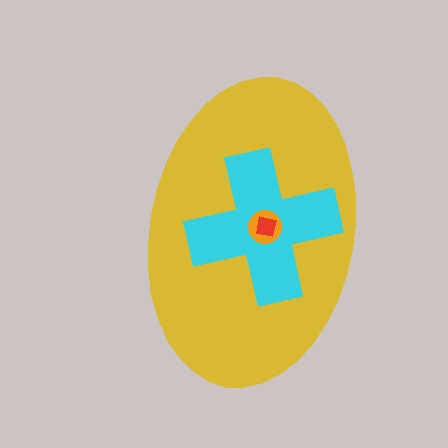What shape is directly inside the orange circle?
The red square.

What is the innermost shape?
The red square.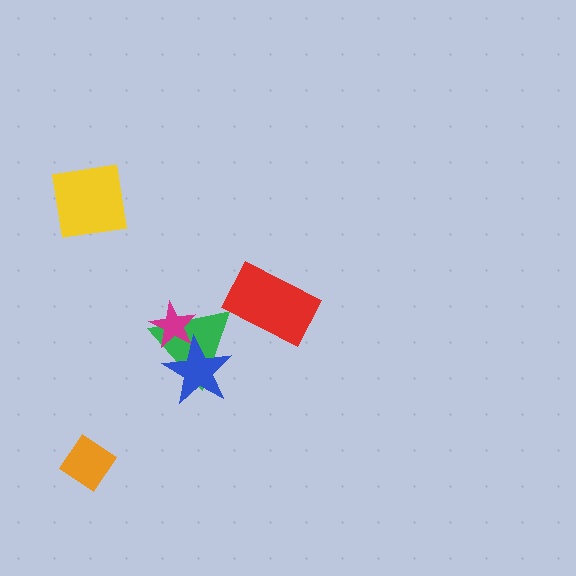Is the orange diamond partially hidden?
No, no other shape covers it.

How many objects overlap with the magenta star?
2 objects overlap with the magenta star.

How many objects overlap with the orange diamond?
0 objects overlap with the orange diamond.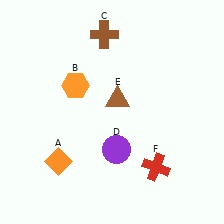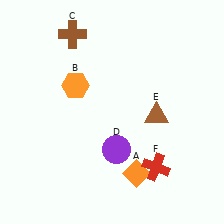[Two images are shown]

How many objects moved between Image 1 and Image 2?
3 objects moved between the two images.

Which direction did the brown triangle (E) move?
The brown triangle (E) moved right.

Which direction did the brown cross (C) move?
The brown cross (C) moved left.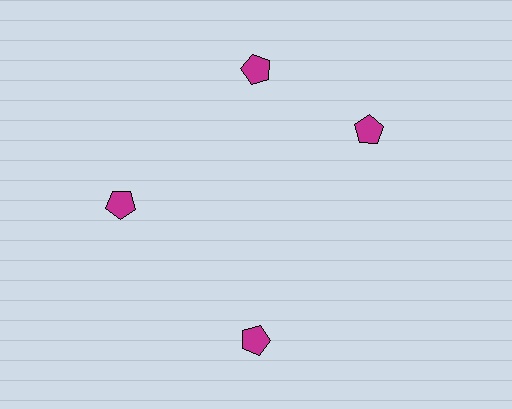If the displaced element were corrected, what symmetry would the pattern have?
It would have 4-fold rotational symmetry — the pattern would map onto itself every 90 degrees.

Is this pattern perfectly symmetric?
No. The 4 magenta pentagons are arranged in a ring, but one element near the 3 o'clock position is rotated out of alignment along the ring, breaking the 4-fold rotational symmetry.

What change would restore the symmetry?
The symmetry would be restored by rotating it back into even spacing with its neighbors so that all 4 pentagons sit at equal angles and equal distance from the center.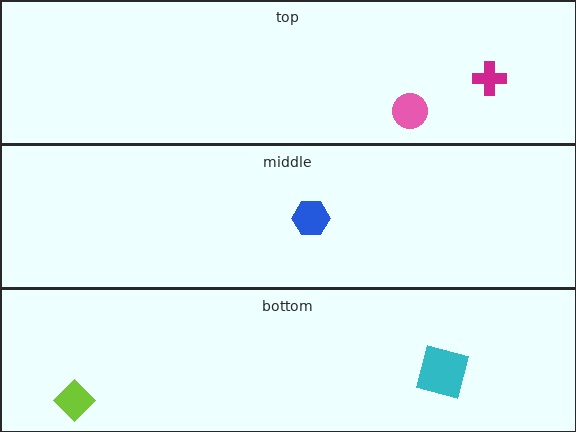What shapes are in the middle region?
The blue hexagon.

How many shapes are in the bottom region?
2.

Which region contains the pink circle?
The top region.